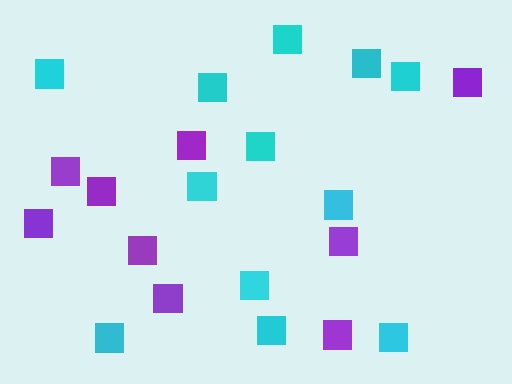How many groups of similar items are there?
There are 2 groups: one group of cyan squares (12) and one group of purple squares (9).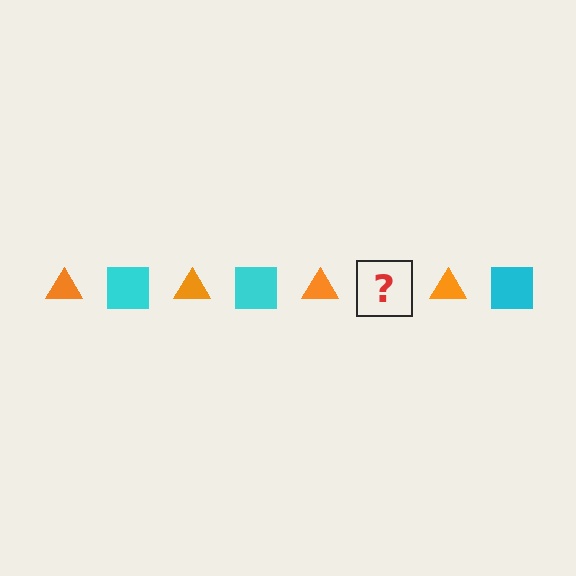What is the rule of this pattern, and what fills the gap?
The rule is that the pattern alternates between orange triangle and cyan square. The gap should be filled with a cyan square.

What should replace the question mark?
The question mark should be replaced with a cyan square.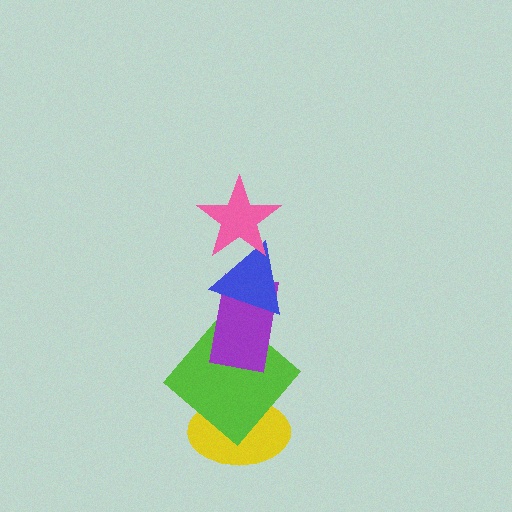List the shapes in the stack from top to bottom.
From top to bottom: the pink star, the blue triangle, the purple rectangle, the lime diamond, the yellow ellipse.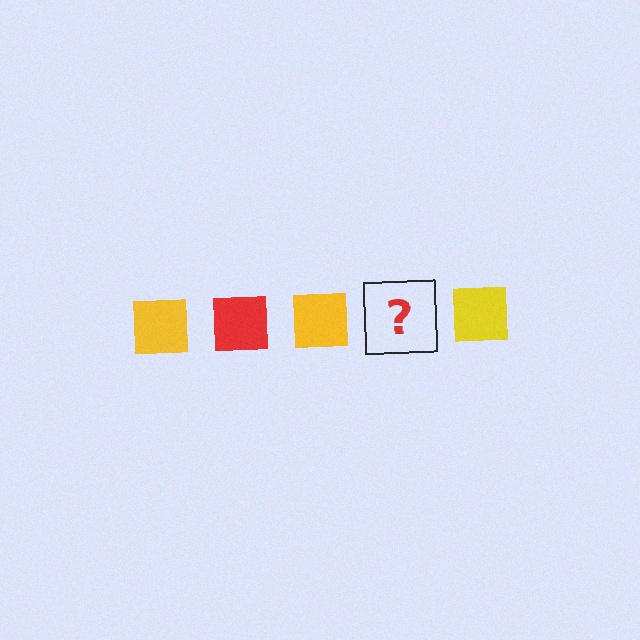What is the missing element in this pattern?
The missing element is a red square.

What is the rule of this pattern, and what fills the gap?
The rule is that the pattern cycles through yellow, red squares. The gap should be filled with a red square.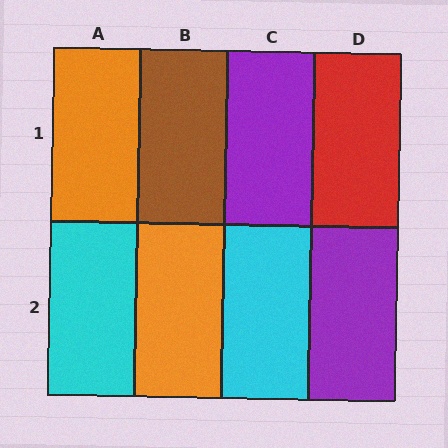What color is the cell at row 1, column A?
Orange.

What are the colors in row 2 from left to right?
Cyan, orange, cyan, purple.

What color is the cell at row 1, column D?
Red.